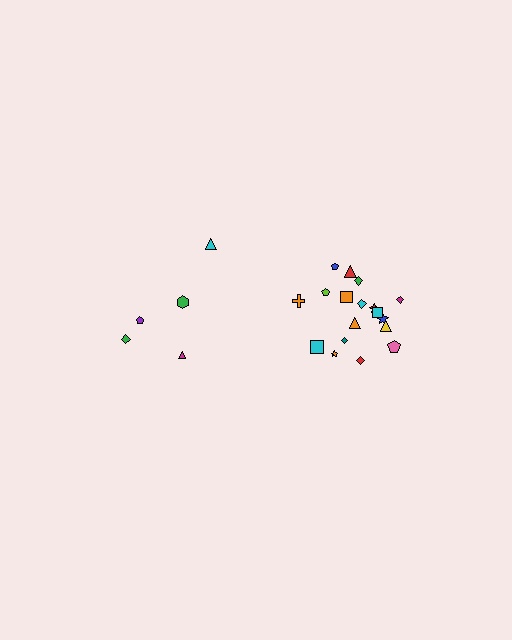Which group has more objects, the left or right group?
The right group.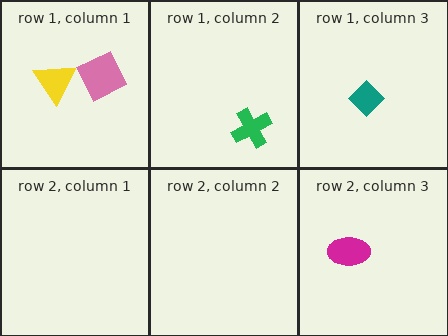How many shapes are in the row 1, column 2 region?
1.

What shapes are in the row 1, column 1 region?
The yellow triangle, the pink square.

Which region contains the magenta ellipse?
The row 2, column 3 region.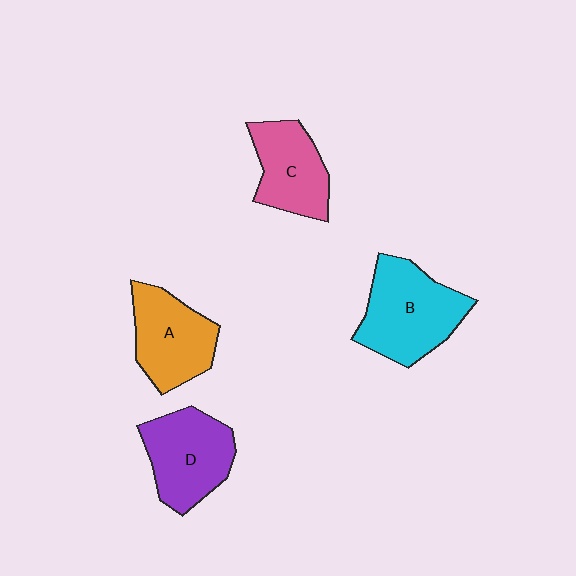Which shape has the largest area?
Shape B (cyan).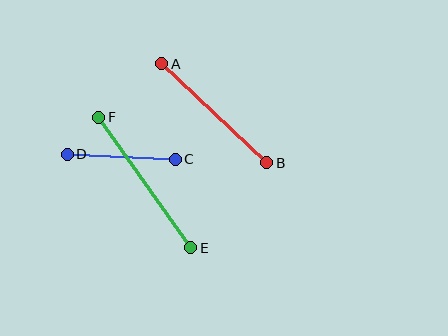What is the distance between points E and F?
The distance is approximately 160 pixels.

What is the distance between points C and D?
The distance is approximately 108 pixels.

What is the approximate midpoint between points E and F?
The midpoint is at approximately (145, 182) pixels.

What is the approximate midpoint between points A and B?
The midpoint is at approximately (214, 113) pixels.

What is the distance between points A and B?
The distance is approximately 144 pixels.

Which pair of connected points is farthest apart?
Points E and F are farthest apart.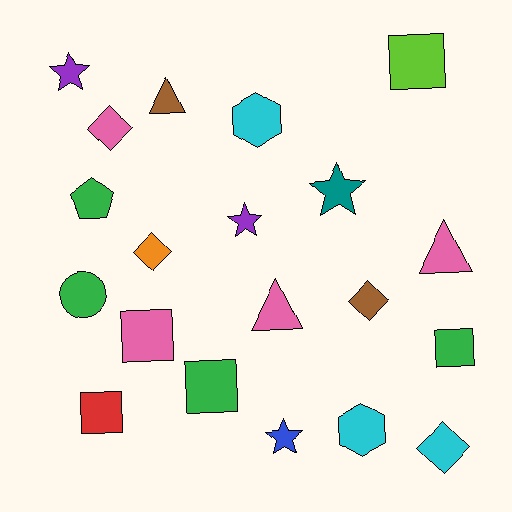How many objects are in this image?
There are 20 objects.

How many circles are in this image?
There is 1 circle.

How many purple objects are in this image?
There are 2 purple objects.